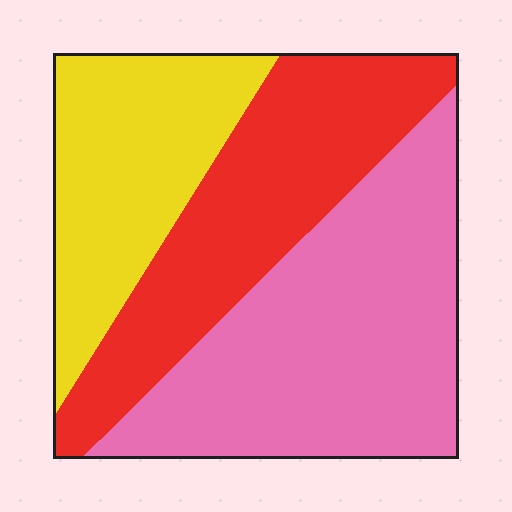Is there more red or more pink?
Pink.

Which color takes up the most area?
Pink, at roughly 45%.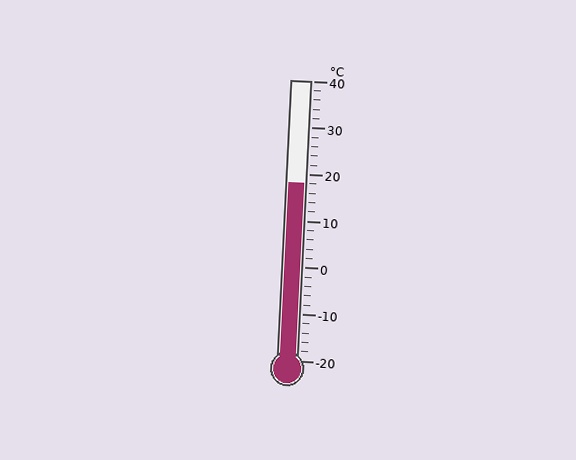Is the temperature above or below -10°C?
The temperature is above -10°C.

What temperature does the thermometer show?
The thermometer shows approximately 18°C.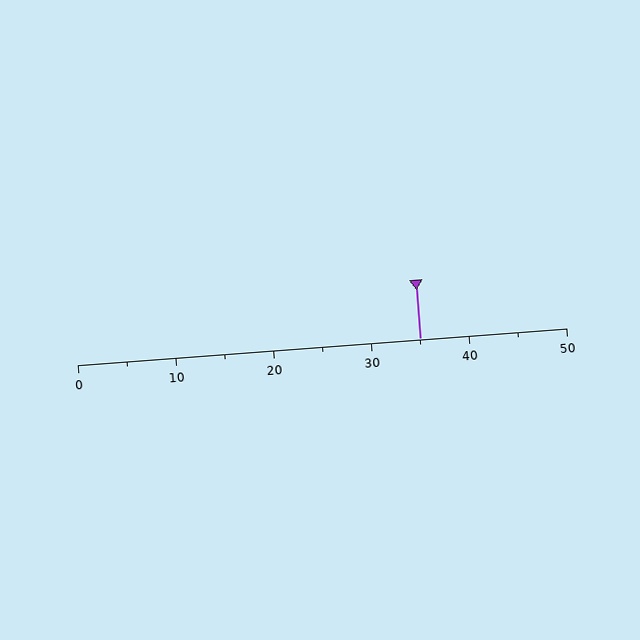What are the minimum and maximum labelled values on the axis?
The axis runs from 0 to 50.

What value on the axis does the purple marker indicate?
The marker indicates approximately 35.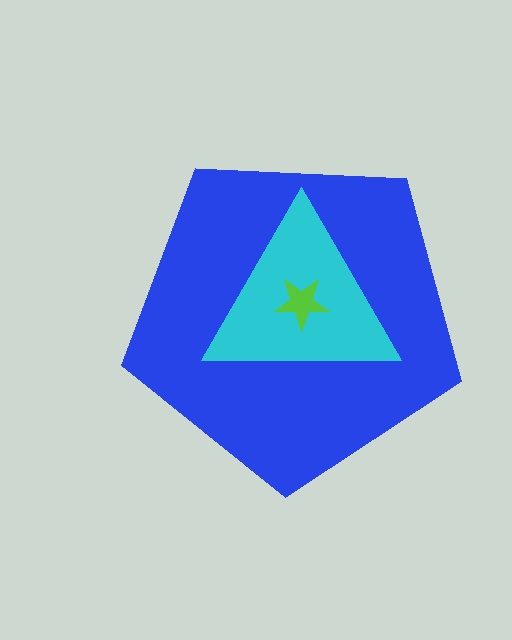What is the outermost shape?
The blue pentagon.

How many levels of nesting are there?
3.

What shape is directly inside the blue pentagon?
The cyan triangle.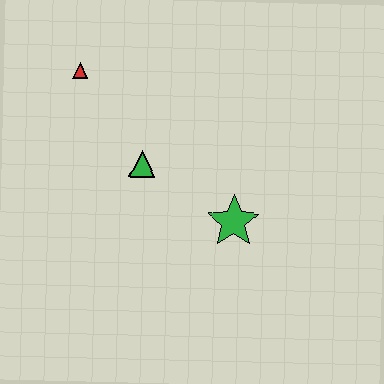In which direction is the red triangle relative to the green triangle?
The red triangle is above the green triangle.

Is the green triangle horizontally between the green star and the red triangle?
Yes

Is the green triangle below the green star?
No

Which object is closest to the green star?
The green triangle is closest to the green star.